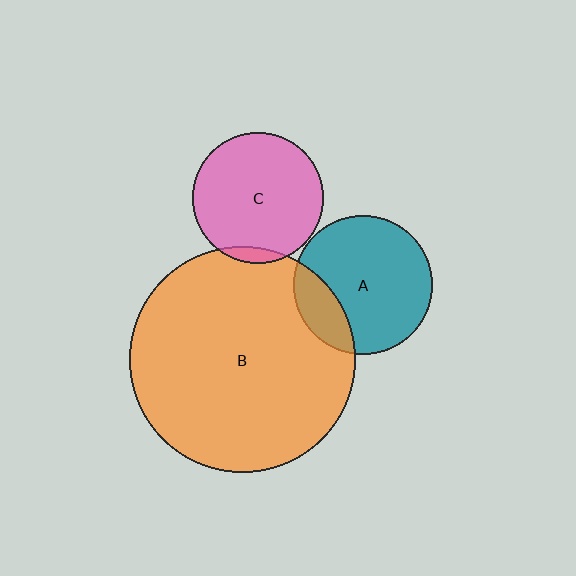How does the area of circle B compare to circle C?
Approximately 3.0 times.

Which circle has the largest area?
Circle B (orange).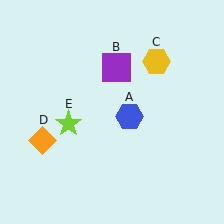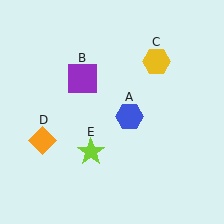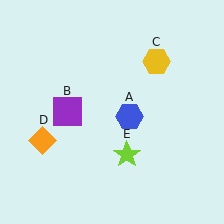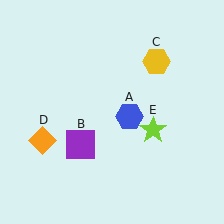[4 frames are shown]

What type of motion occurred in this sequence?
The purple square (object B), lime star (object E) rotated counterclockwise around the center of the scene.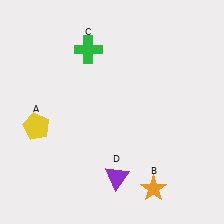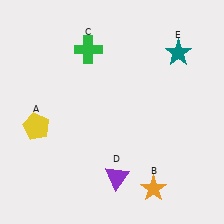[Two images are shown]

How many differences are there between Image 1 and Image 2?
There is 1 difference between the two images.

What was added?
A teal star (E) was added in Image 2.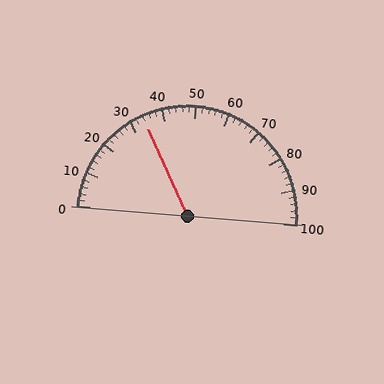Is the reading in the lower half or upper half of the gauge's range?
The reading is in the lower half of the range (0 to 100).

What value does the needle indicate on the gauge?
The needle indicates approximately 34.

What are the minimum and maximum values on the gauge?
The gauge ranges from 0 to 100.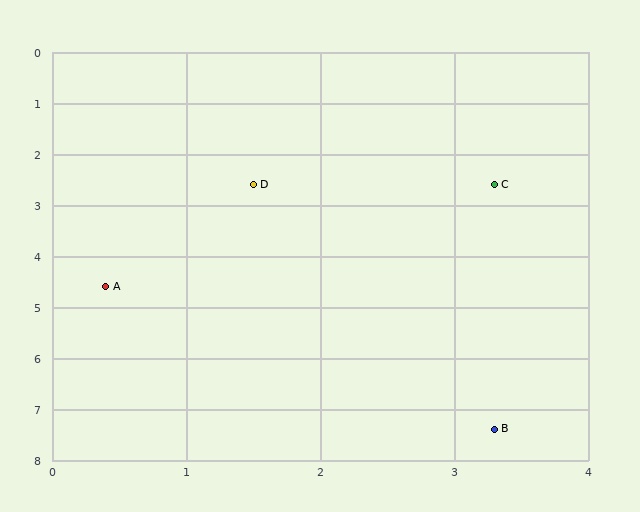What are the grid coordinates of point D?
Point D is at approximately (1.5, 2.6).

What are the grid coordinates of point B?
Point B is at approximately (3.3, 7.4).